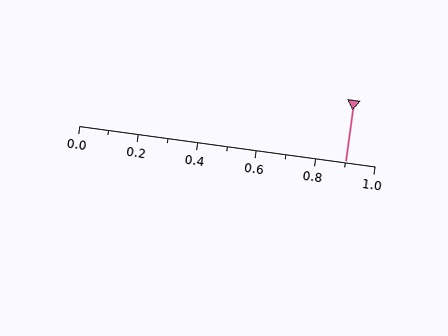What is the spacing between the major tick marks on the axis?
The major ticks are spaced 0.2 apart.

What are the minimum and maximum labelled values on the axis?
The axis runs from 0.0 to 1.0.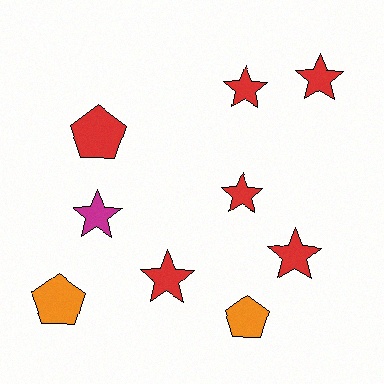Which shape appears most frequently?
Star, with 6 objects.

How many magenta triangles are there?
There are no magenta triangles.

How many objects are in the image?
There are 9 objects.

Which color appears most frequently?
Red, with 6 objects.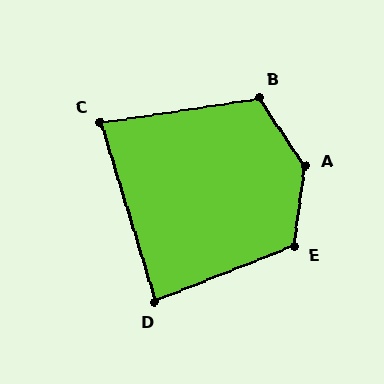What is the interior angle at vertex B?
Approximately 115 degrees (obtuse).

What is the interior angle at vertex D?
Approximately 85 degrees (approximately right).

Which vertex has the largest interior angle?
A, at approximately 139 degrees.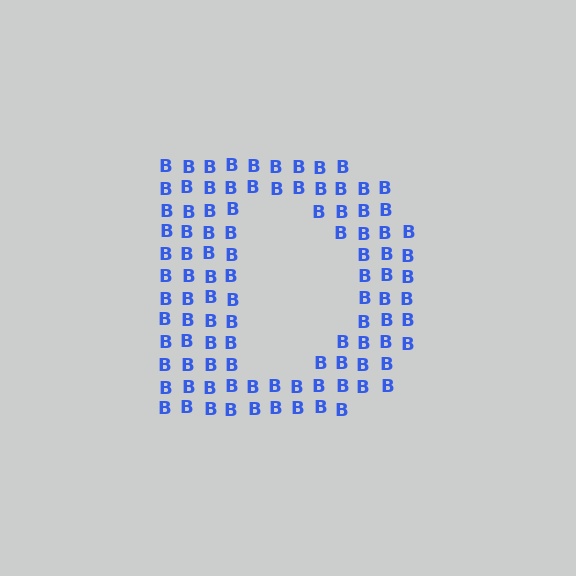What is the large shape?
The large shape is the letter D.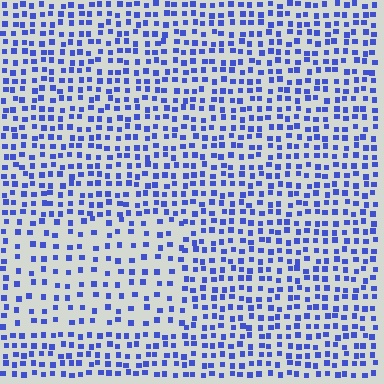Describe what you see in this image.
The image contains small blue elements arranged at two different densities. A rectangle-shaped region is visible where the elements are less densely packed than the surrounding area.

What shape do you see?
I see a rectangle.